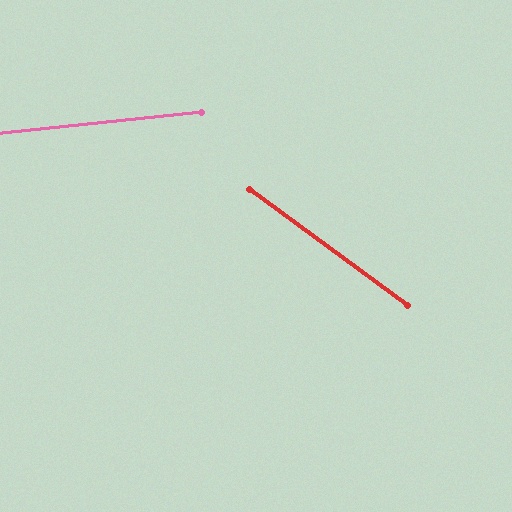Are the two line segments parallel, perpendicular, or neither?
Neither parallel nor perpendicular — they differ by about 42°.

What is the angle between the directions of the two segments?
Approximately 42 degrees.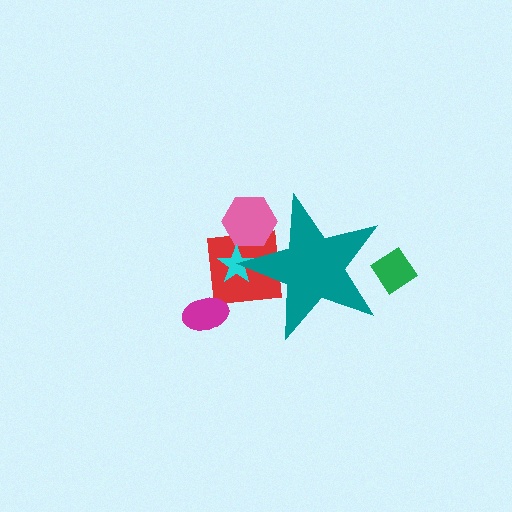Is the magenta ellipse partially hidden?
No, the magenta ellipse is fully visible.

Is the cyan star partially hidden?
Yes, the cyan star is partially hidden behind the teal star.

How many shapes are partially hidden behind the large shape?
4 shapes are partially hidden.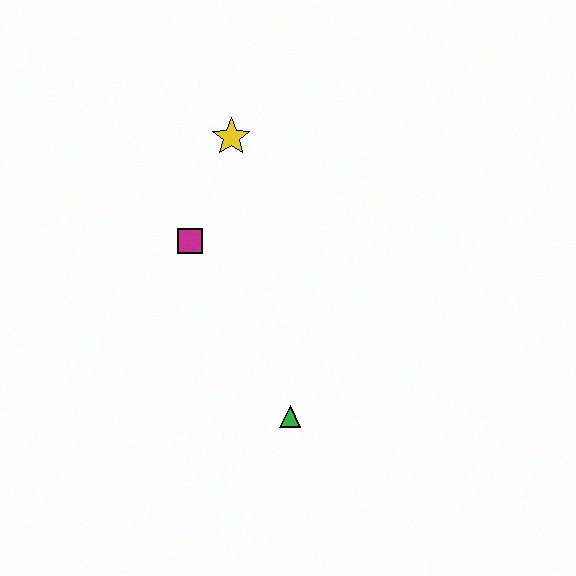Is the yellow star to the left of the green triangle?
Yes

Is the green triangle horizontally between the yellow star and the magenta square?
No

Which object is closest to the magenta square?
The yellow star is closest to the magenta square.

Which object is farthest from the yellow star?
The green triangle is farthest from the yellow star.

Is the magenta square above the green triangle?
Yes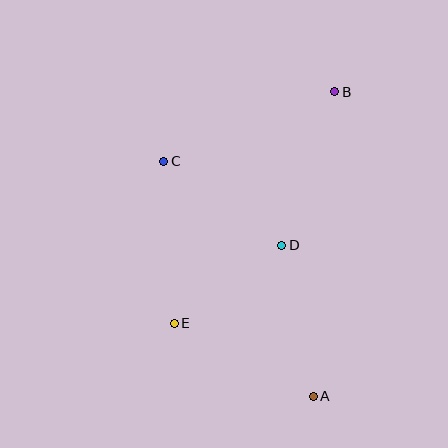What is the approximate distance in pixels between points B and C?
The distance between B and C is approximately 185 pixels.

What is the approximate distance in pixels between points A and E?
The distance between A and E is approximately 157 pixels.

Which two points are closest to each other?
Points D and E are closest to each other.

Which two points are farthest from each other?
Points A and B are farthest from each other.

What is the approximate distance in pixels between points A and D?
The distance between A and D is approximately 154 pixels.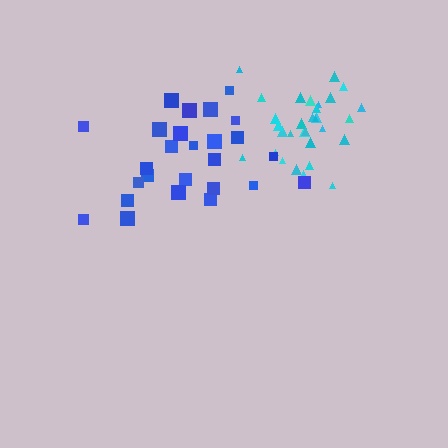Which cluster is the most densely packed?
Cyan.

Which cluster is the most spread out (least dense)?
Blue.